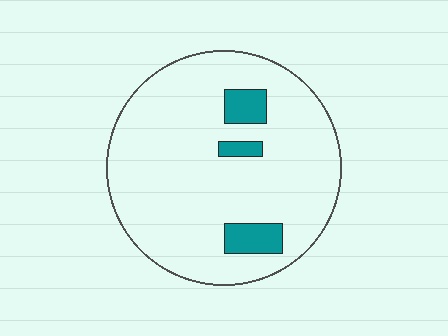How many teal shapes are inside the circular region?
3.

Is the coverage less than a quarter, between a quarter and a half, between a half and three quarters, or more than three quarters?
Less than a quarter.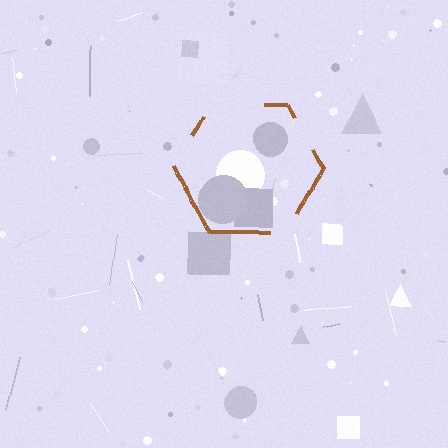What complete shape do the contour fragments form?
The contour fragments form a hexagon.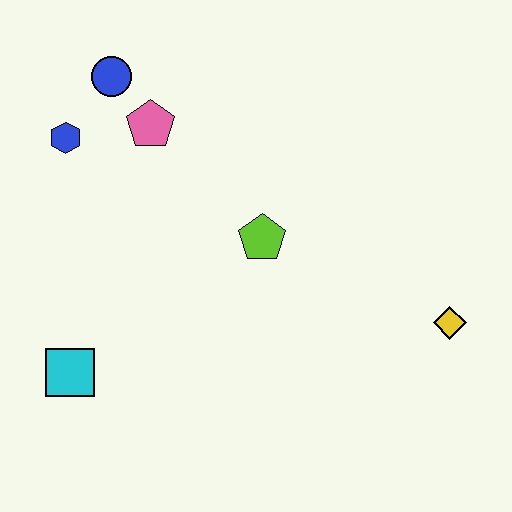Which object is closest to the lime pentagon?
The pink pentagon is closest to the lime pentagon.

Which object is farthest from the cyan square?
The yellow diamond is farthest from the cyan square.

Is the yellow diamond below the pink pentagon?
Yes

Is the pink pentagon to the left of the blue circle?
No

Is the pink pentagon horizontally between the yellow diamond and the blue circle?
Yes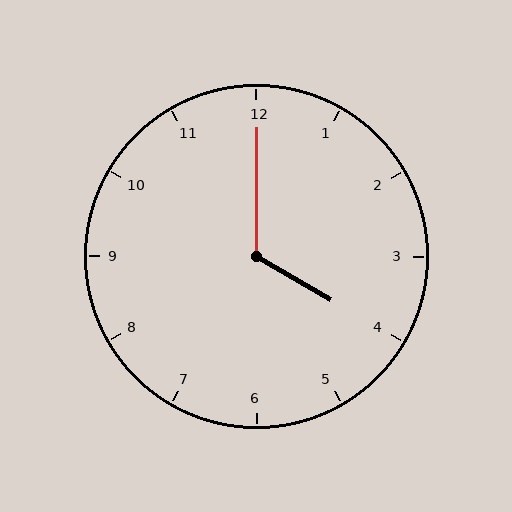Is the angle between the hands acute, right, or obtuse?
It is obtuse.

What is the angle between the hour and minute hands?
Approximately 120 degrees.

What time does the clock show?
4:00.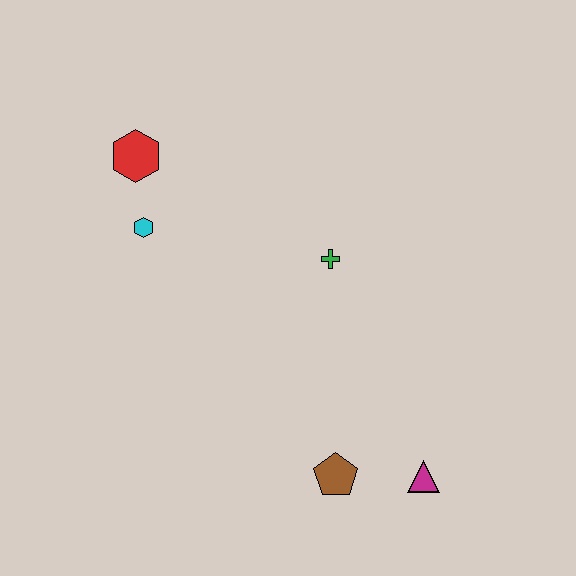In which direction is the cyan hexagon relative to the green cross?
The cyan hexagon is to the left of the green cross.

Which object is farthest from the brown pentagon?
The red hexagon is farthest from the brown pentagon.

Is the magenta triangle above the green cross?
No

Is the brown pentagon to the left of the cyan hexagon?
No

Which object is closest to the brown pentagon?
The magenta triangle is closest to the brown pentagon.